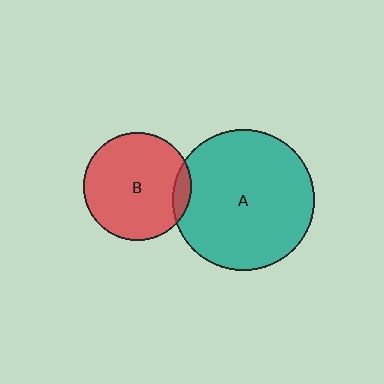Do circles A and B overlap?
Yes.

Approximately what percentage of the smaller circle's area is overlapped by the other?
Approximately 10%.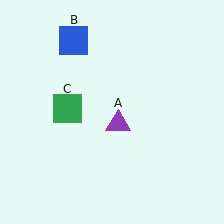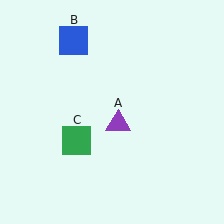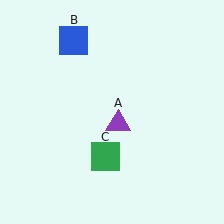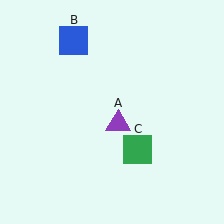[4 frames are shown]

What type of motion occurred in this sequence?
The green square (object C) rotated counterclockwise around the center of the scene.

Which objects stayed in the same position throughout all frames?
Purple triangle (object A) and blue square (object B) remained stationary.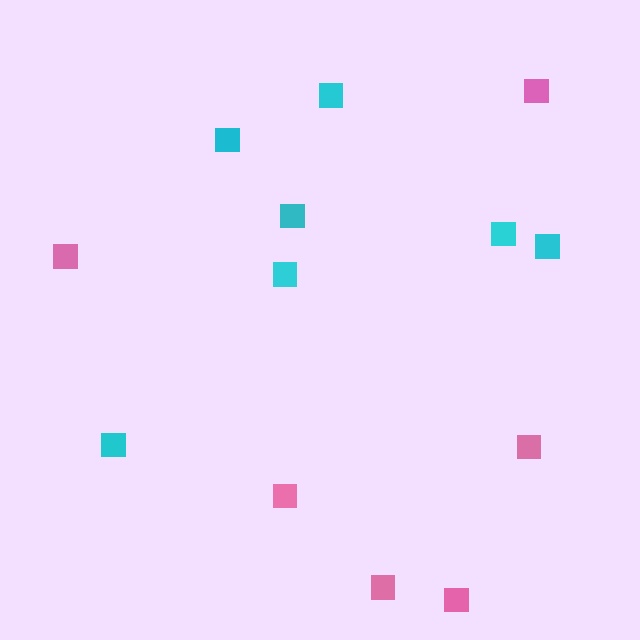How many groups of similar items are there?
There are 2 groups: one group of pink squares (6) and one group of cyan squares (7).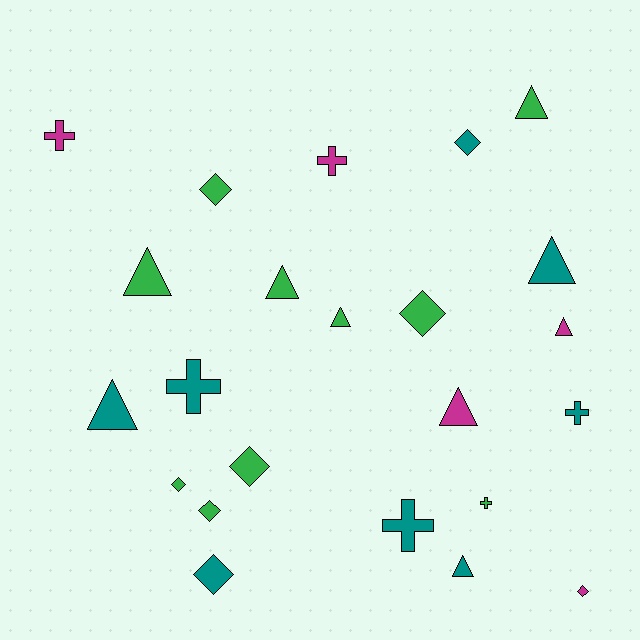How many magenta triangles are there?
There are 2 magenta triangles.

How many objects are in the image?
There are 23 objects.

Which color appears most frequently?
Green, with 10 objects.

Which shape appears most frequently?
Triangle, with 9 objects.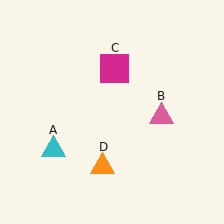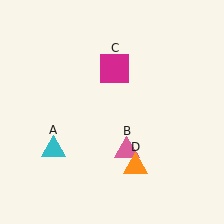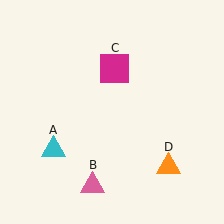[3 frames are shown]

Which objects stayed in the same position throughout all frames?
Cyan triangle (object A) and magenta square (object C) remained stationary.